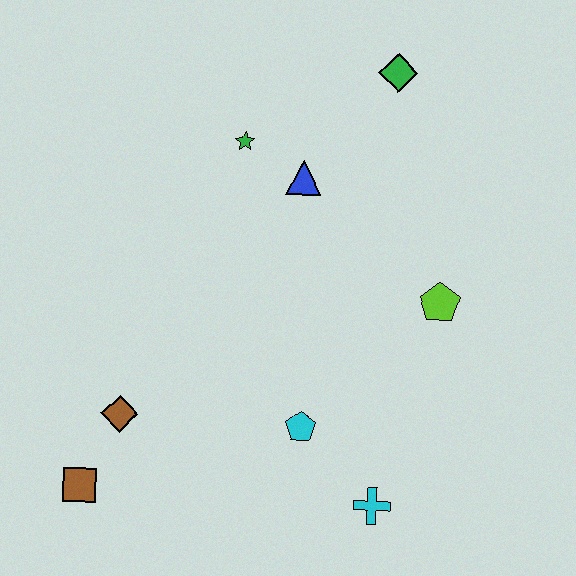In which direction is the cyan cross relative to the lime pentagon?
The cyan cross is below the lime pentagon.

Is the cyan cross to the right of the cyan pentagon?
Yes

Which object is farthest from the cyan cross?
The green diamond is farthest from the cyan cross.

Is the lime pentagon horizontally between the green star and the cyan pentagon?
No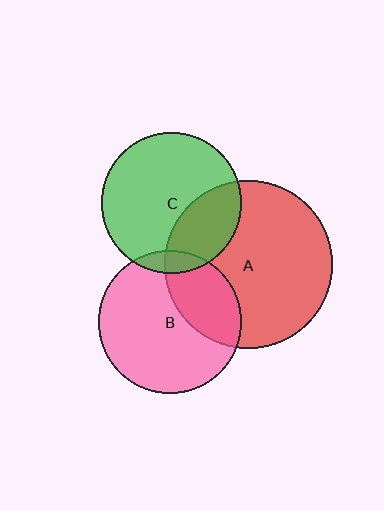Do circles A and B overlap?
Yes.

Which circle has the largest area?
Circle A (red).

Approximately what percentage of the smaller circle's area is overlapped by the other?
Approximately 30%.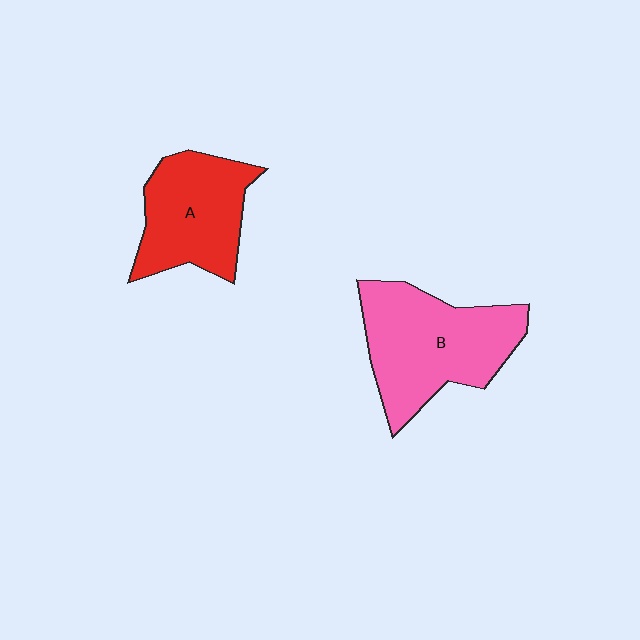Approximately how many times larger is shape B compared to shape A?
Approximately 1.3 times.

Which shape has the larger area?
Shape B (pink).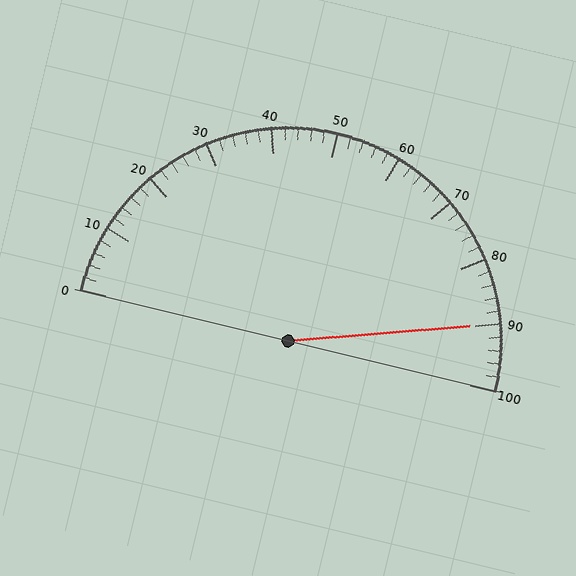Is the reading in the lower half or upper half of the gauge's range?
The reading is in the upper half of the range (0 to 100).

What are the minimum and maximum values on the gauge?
The gauge ranges from 0 to 100.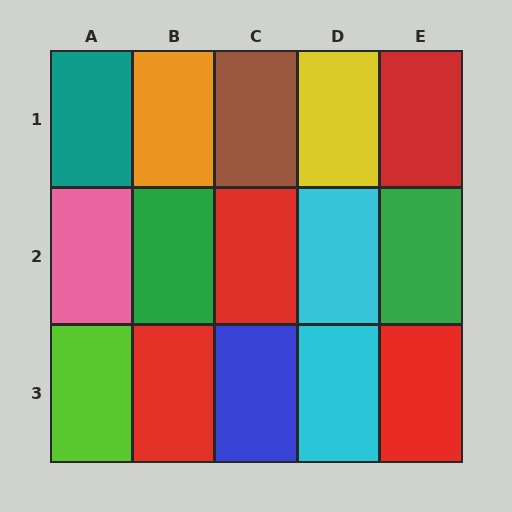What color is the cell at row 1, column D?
Yellow.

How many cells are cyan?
2 cells are cyan.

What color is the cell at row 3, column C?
Blue.